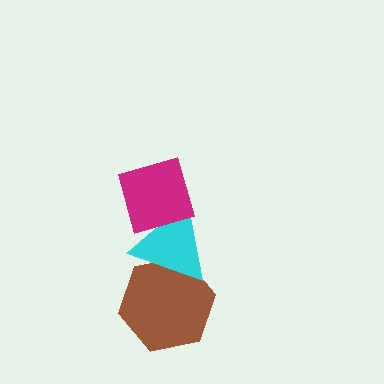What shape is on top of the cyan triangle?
The magenta diamond is on top of the cyan triangle.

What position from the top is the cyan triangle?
The cyan triangle is 2nd from the top.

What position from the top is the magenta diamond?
The magenta diamond is 1st from the top.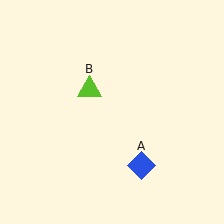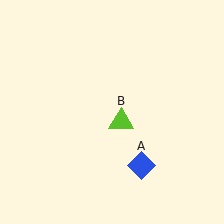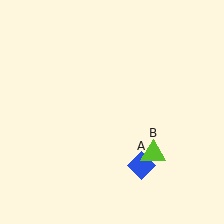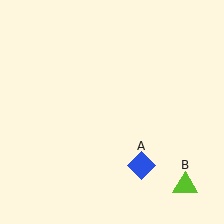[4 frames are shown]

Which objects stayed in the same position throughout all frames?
Blue diamond (object A) remained stationary.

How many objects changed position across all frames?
1 object changed position: lime triangle (object B).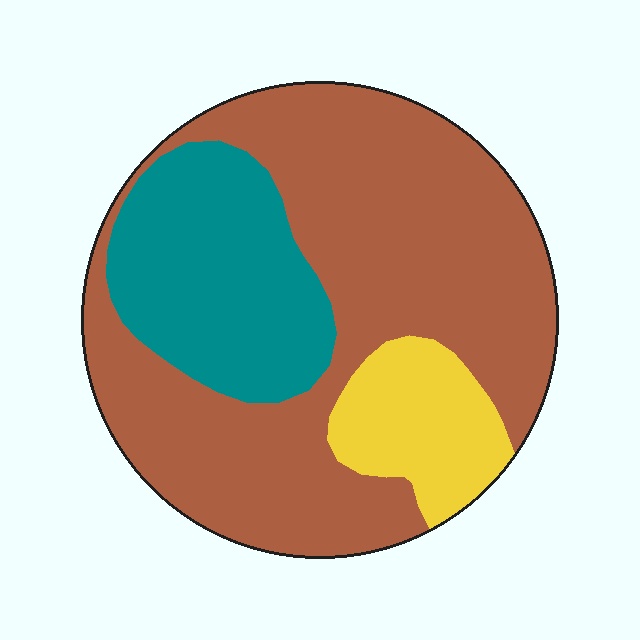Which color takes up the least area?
Yellow, at roughly 15%.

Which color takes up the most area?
Brown, at roughly 65%.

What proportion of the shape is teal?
Teal takes up about one quarter (1/4) of the shape.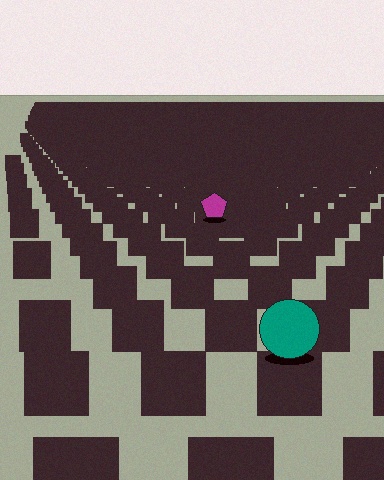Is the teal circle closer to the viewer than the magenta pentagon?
Yes. The teal circle is closer — you can tell from the texture gradient: the ground texture is coarser near it.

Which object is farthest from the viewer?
The magenta pentagon is farthest from the viewer. It appears smaller and the ground texture around it is denser.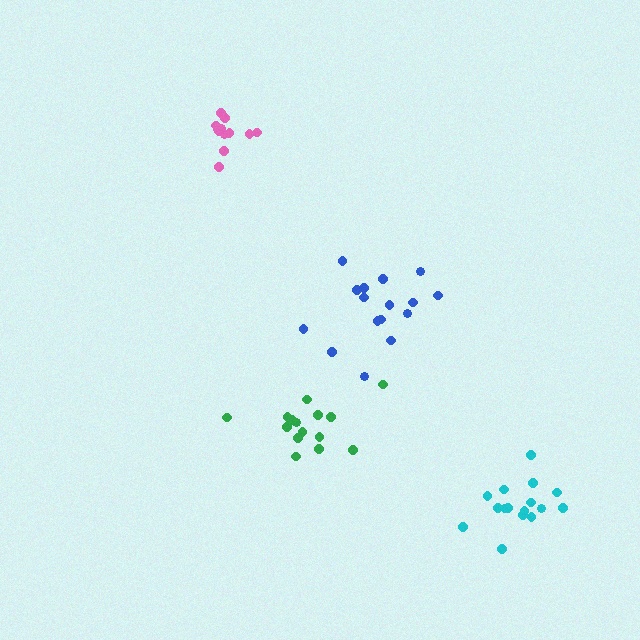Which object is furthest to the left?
The pink cluster is leftmost.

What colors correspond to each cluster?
The clusters are colored: blue, pink, cyan, green.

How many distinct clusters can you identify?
There are 4 distinct clusters.